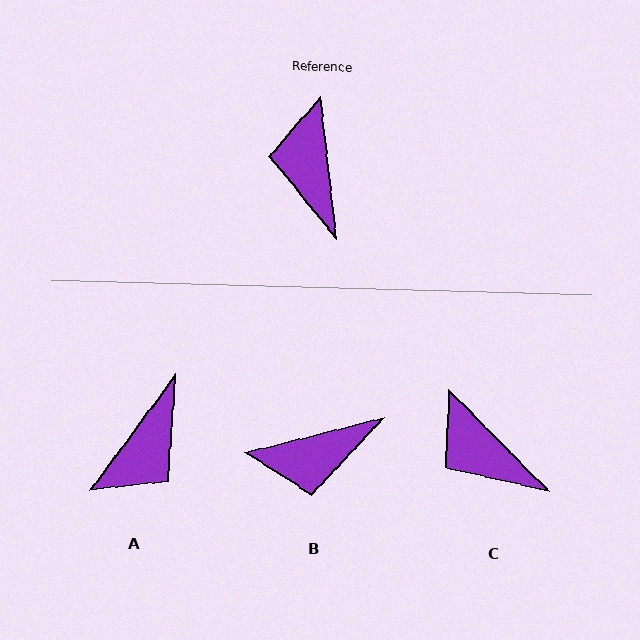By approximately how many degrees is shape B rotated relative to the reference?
Approximately 98 degrees counter-clockwise.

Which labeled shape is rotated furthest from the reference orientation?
A, about 137 degrees away.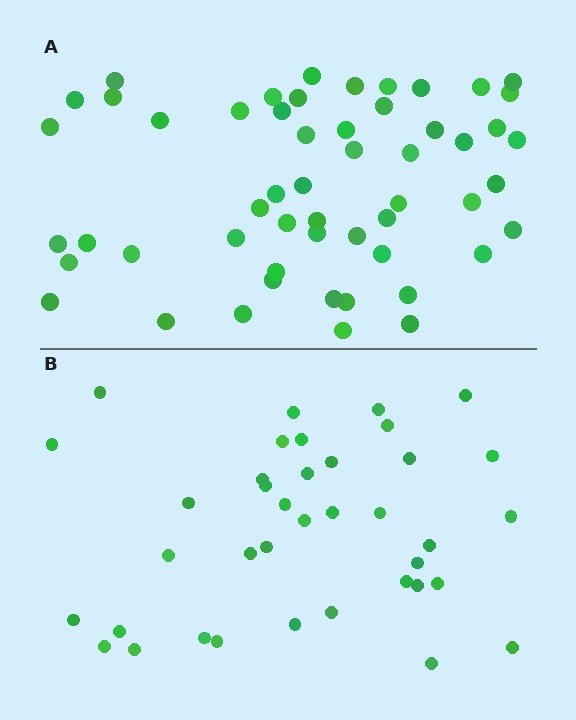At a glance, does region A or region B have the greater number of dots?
Region A (the top region) has more dots.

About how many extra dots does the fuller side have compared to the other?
Region A has approximately 15 more dots than region B.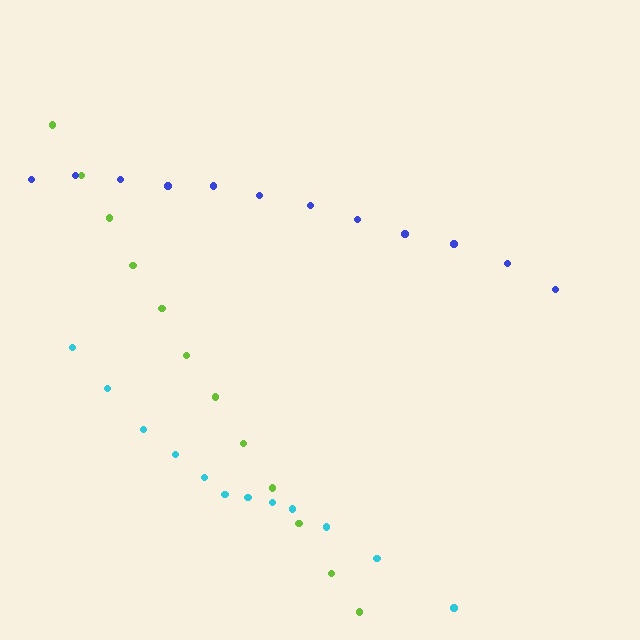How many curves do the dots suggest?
There are 3 distinct paths.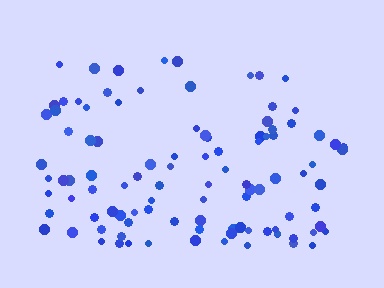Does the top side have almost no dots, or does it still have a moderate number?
Still a moderate number, just noticeably fewer than the bottom.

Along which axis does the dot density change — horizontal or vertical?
Vertical.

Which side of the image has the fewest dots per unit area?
The top.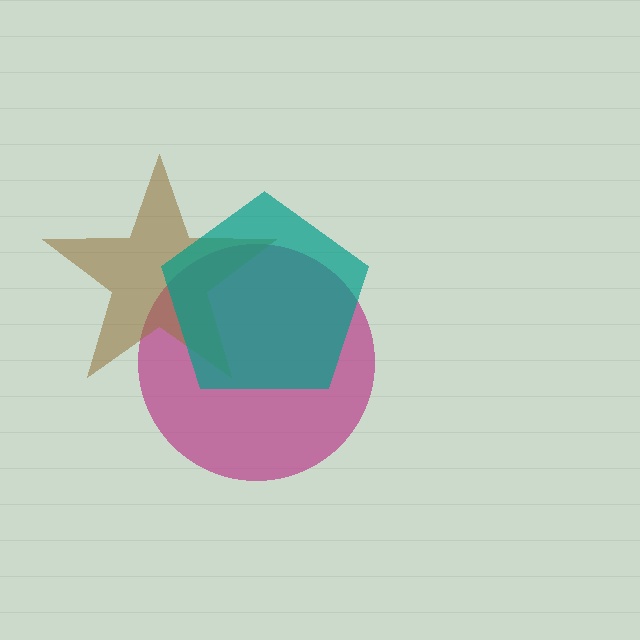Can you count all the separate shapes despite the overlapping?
Yes, there are 3 separate shapes.